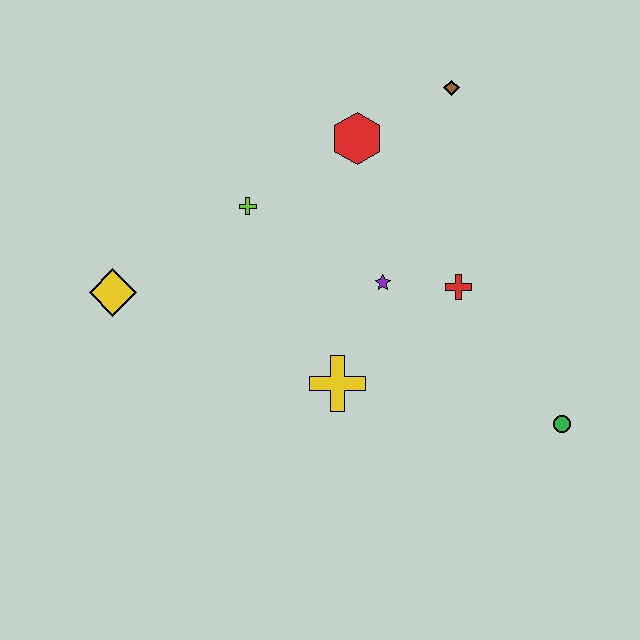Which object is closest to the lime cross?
The red hexagon is closest to the lime cross.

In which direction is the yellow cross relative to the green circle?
The yellow cross is to the left of the green circle.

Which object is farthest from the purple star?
The yellow diamond is farthest from the purple star.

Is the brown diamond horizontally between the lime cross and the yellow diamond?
No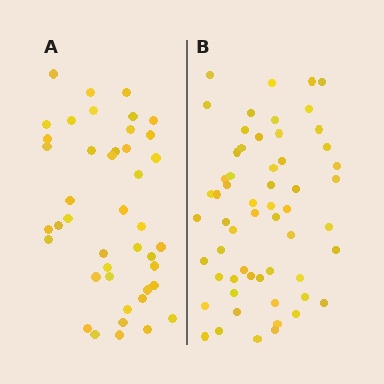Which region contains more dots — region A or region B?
Region B (the right region) has more dots.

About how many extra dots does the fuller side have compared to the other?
Region B has approximately 15 more dots than region A.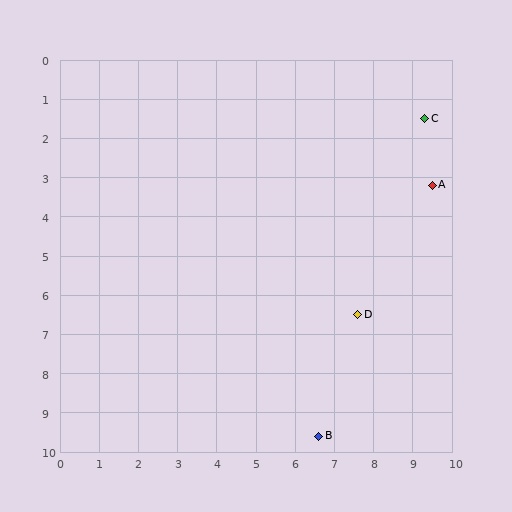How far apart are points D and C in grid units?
Points D and C are about 5.3 grid units apart.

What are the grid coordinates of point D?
Point D is at approximately (7.6, 6.5).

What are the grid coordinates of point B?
Point B is at approximately (6.6, 9.6).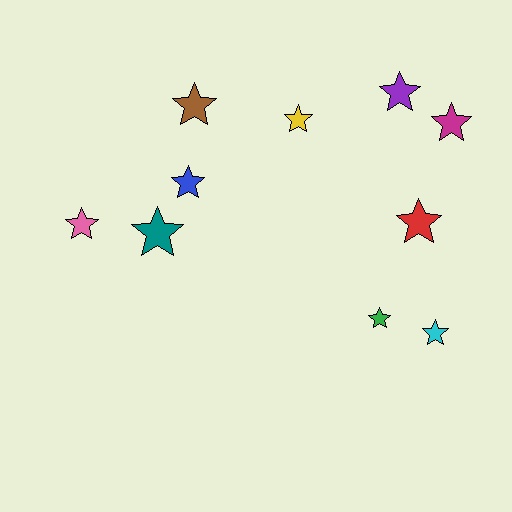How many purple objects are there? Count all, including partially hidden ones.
There is 1 purple object.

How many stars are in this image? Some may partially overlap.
There are 10 stars.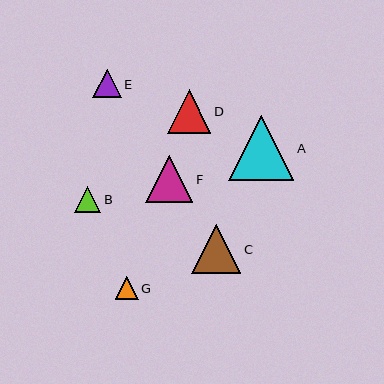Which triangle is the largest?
Triangle A is the largest with a size of approximately 65 pixels.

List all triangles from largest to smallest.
From largest to smallest: A, C, F, D, E, B, G.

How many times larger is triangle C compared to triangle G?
Triangle C is approximately 2.2 times the size of triangle G.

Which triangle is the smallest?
Triangle G is the smallest with a size of approximately 23 pixels.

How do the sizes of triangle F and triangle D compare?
Triangle F and triangle D are approximately the same size.